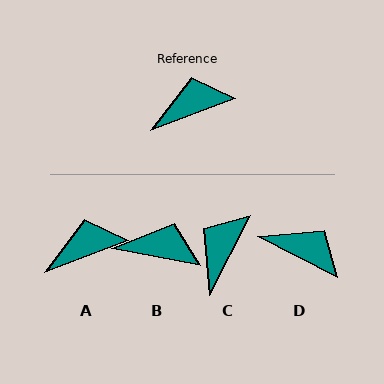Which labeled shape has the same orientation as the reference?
A.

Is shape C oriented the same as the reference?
No, it is off by about 42 degrees.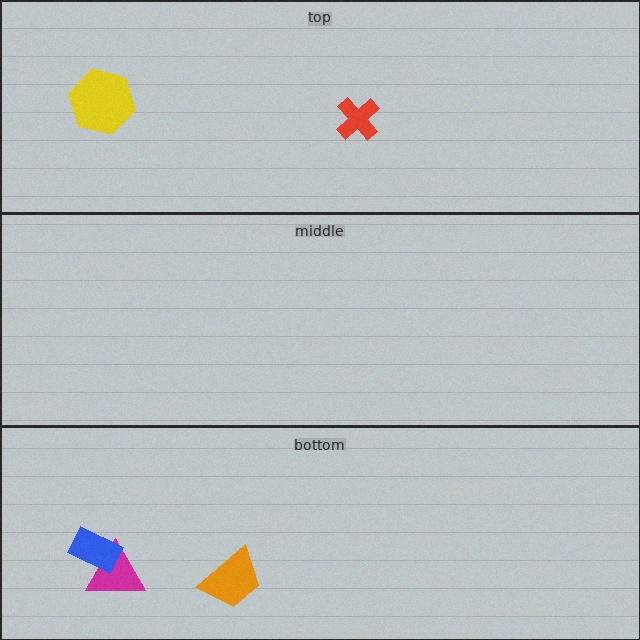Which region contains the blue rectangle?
The bottom region.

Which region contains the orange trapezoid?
The bottom region.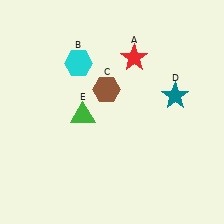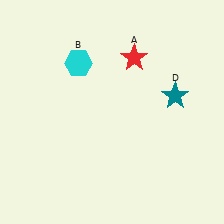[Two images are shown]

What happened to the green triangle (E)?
The green triangle (E) was removed in Image 2. It was in the bottom-left area of Image 1.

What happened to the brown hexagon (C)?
The brown hexagon (C) was removed in Image 2. It was in the top-left area of Image 1.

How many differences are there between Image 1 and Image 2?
There are 2 differences between the two images.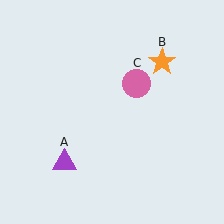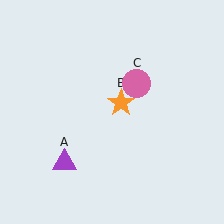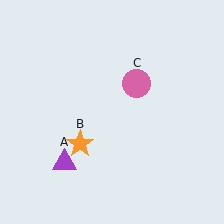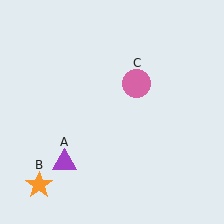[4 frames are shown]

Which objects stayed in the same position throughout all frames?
Purple triangle (object A) and pink circle (object C) remained stationary.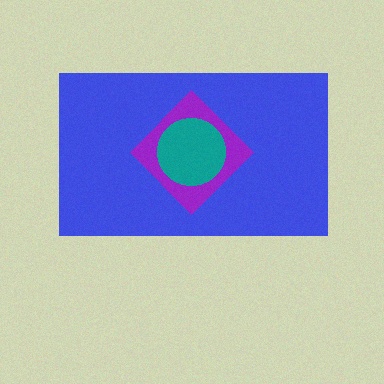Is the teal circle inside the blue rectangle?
Yes.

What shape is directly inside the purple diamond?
The teal circle.